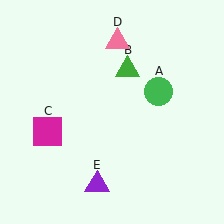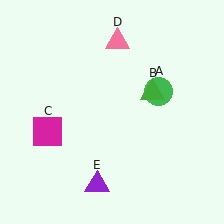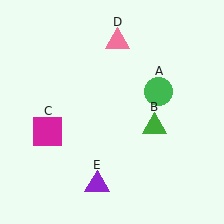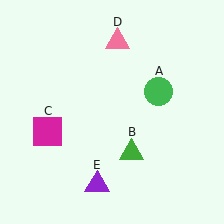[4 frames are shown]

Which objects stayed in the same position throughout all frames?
Green circle (object A) and magenta square (object C) and pink triangle (object D) and purple triangle (object E) remained stationary.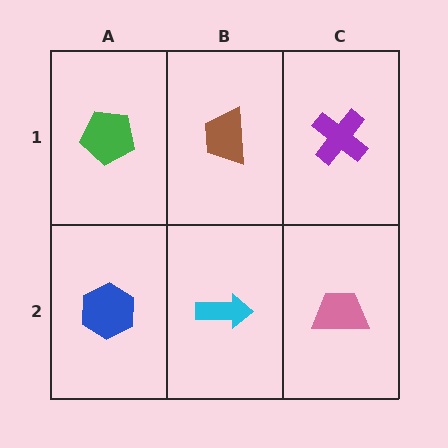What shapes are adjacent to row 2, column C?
A purple cross (row 1, column C), a cyan arrow (row 2, column B).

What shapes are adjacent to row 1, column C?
A pink trapezoid (row 2, column C), a brown trapezoid (row 1, column B).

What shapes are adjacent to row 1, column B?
A cyan arrow (row 2, column B), a green pentagon (row 1, column A), a purple cross (row 1, column C).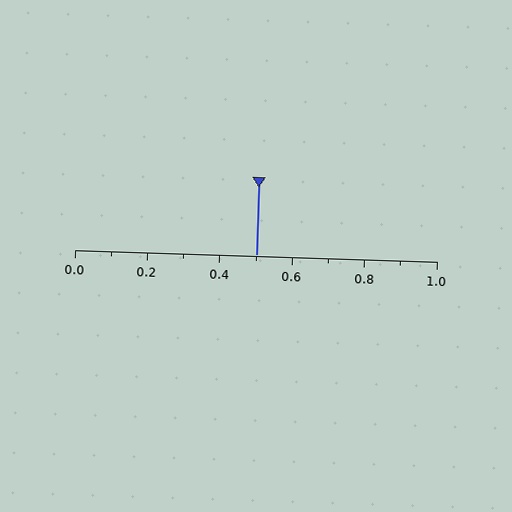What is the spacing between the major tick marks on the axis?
The major ticks are spaced 0.2 apart.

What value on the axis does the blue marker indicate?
The marker indicates approximately 0.5.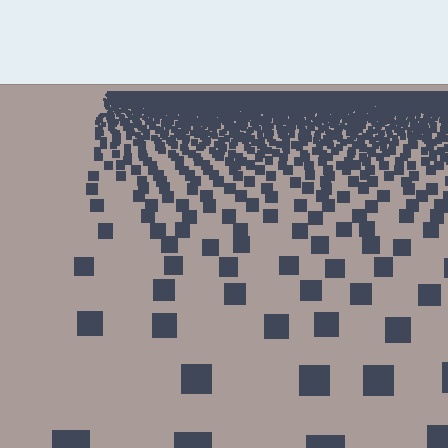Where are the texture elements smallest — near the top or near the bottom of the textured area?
Near the top.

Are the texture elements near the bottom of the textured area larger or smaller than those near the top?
Larger. Near the bottom, elements are closer to the viewer and appear at a bigger on-screen size.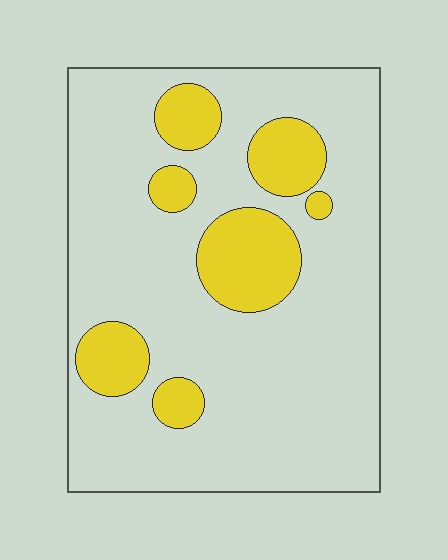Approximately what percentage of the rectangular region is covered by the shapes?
Approximately 20%.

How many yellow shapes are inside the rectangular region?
7.